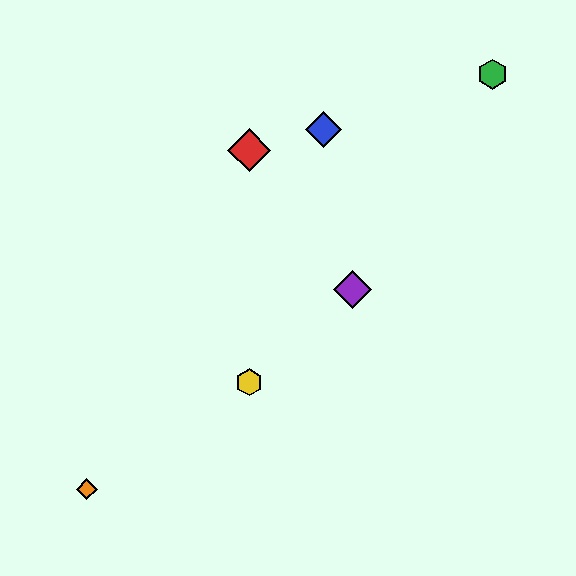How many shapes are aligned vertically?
2 shapes (the red diamond, the yellow hexagon) are aligned vertically.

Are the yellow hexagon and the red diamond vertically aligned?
Yes, both are at x≈249.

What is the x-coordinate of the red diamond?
The red diamond is at x≈249.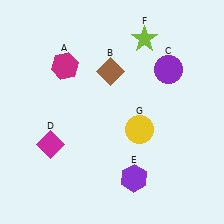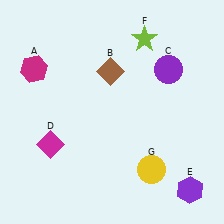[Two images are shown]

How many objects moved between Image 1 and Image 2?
3 objects moved between the two images.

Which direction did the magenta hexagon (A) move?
The magenta hexagon (A) moved left.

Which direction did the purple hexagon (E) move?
The purple hexagon (E) moved right.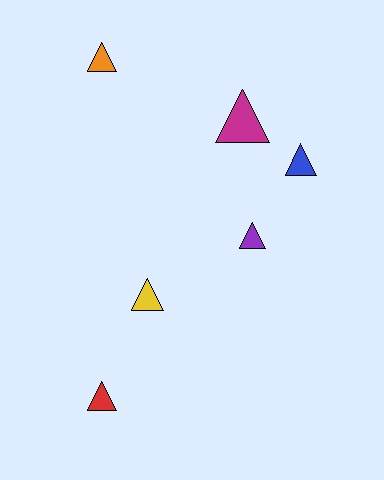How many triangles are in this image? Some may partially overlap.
There are 6 triangles.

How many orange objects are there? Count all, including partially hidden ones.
There is 1 orange object.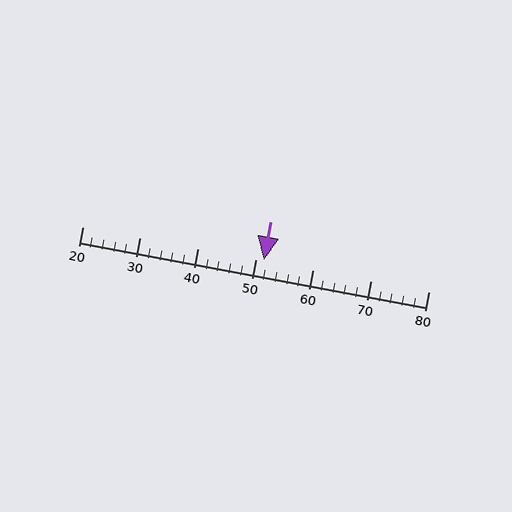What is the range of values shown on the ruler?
The ruler shows values from 20 to 80.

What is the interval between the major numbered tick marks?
The major tick marks are spaced 10 units apart.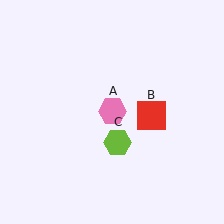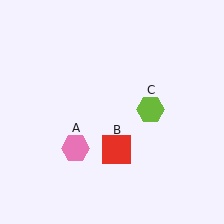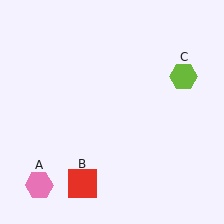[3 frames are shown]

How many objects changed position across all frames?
3 objects changed position: pink hexagon (object A), red square (object B), lime hexagon (object C).